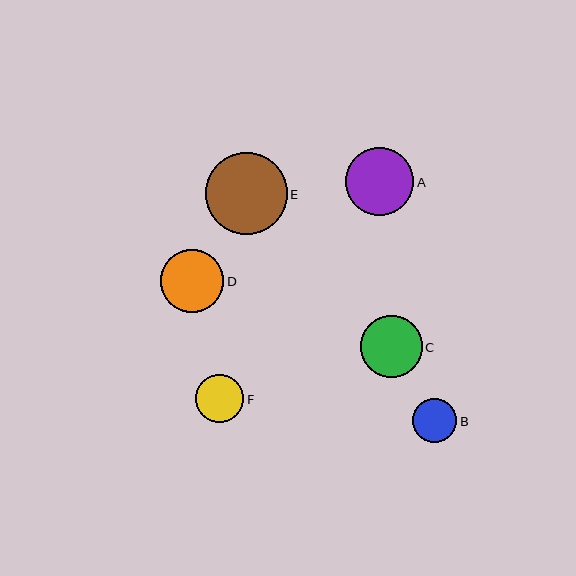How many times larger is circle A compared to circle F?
Circle A is approximately 1.4 times the size of circle F.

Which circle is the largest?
Circle E is the largest with a size of approximately 81 pixels.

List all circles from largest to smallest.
From largest to smallest: E, A, D, C, F, B.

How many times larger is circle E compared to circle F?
Circle E is approximately 1.7 times the size of circle F.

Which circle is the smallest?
Circle B is the smallest with a size of approximately 45 pixels.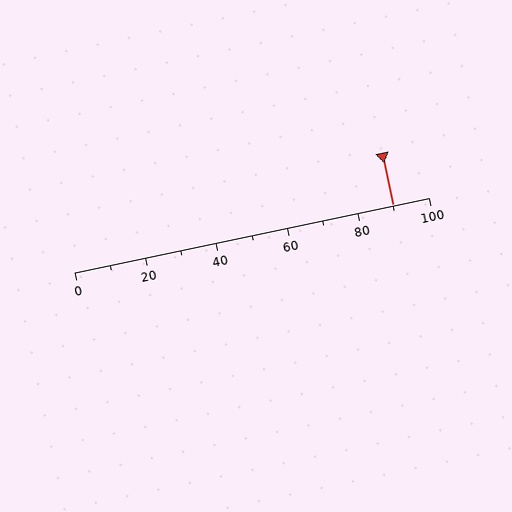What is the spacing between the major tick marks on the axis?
The major ticks are spaced 20 apart.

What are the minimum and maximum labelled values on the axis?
The axis runs from 0 to 100.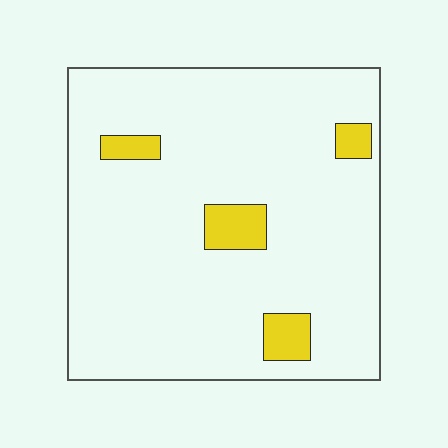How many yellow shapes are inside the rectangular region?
4.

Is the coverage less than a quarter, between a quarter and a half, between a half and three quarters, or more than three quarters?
Less than a quarter.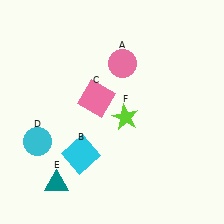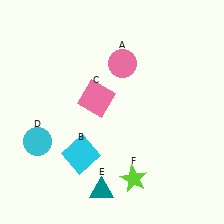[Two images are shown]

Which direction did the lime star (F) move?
The lime star (F) moved down.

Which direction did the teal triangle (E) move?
The teal triangle (E) moved right.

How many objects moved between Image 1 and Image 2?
2 objects moved between the two images.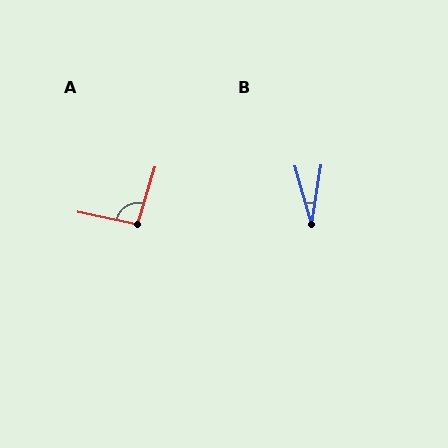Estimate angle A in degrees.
Approximately 95 degrees.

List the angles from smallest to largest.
B (25°), A (95°).